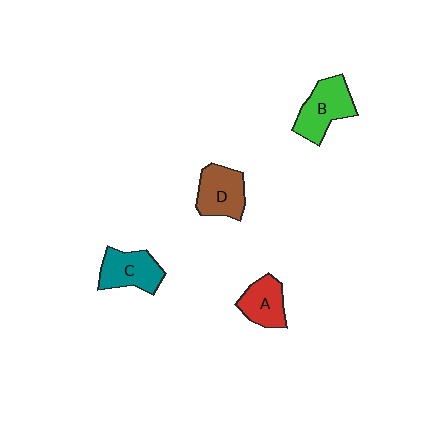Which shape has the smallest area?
Shape A (red).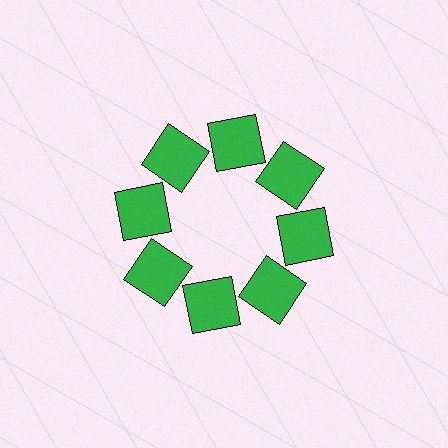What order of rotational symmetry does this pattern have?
This pattern has 8-fold rotational symmetry.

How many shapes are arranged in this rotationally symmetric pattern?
There are 8 shapes, arranged in 8 groups of 1.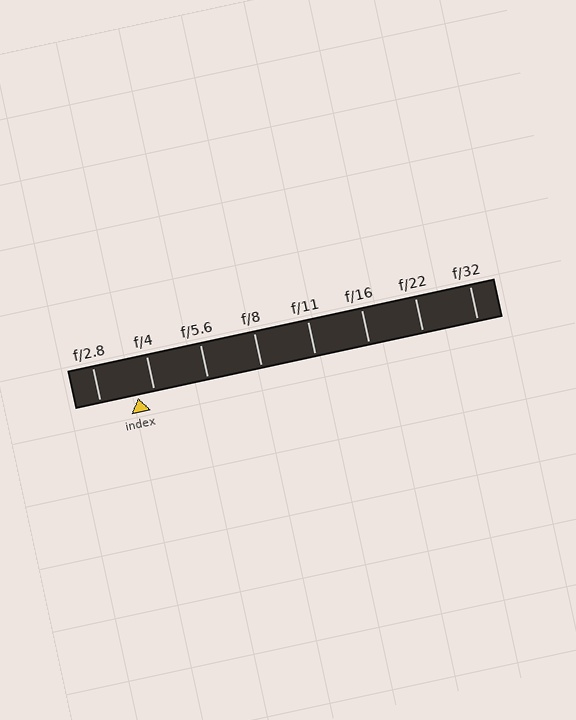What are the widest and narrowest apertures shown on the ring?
The widest aperture shown is f/2.8 and the narrowest is f/32.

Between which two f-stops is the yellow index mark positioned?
The index mark is between f/2.8 and f/4.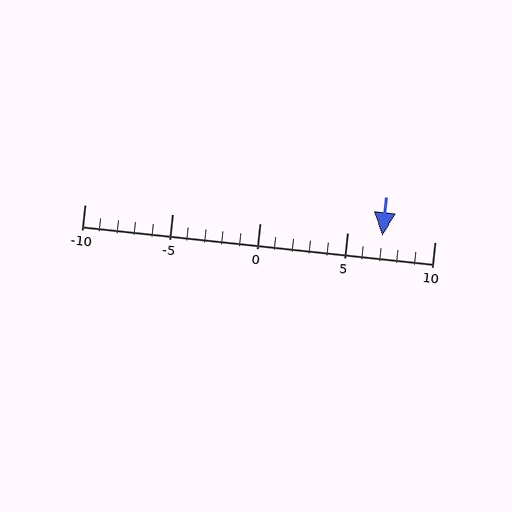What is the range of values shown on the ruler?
The ruler shows values from -10 to 10.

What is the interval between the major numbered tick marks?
The major tick marks are spaced 5 units apart.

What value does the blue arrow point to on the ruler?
The blue arrow points to approximately 7.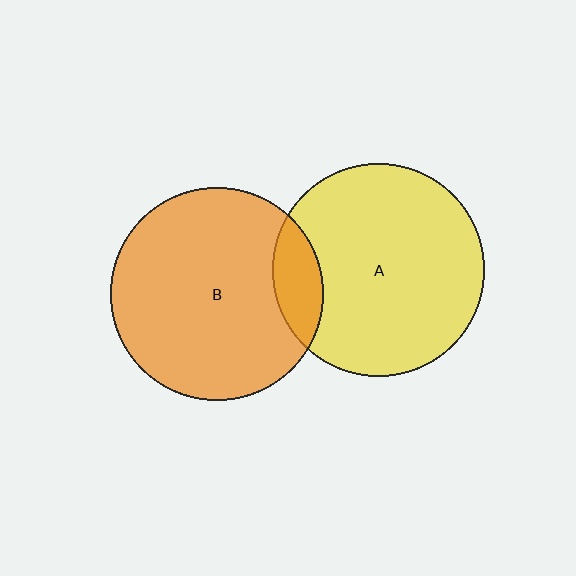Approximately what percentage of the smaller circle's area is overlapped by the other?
Approximately 15%.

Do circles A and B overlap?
Yes.